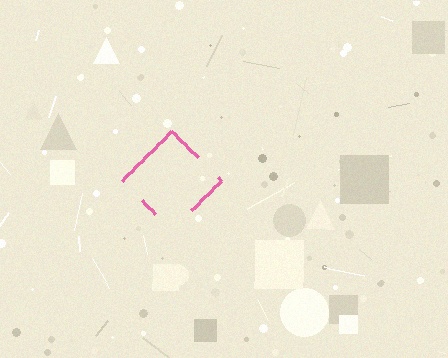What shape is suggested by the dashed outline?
The dashed outline suggests a diamond.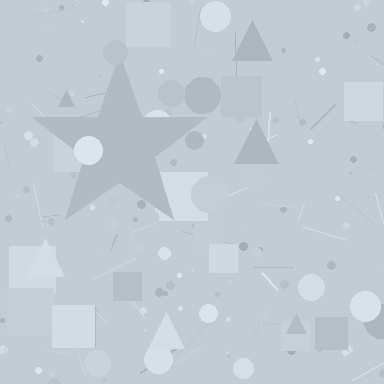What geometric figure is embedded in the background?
A star is embedded in the background.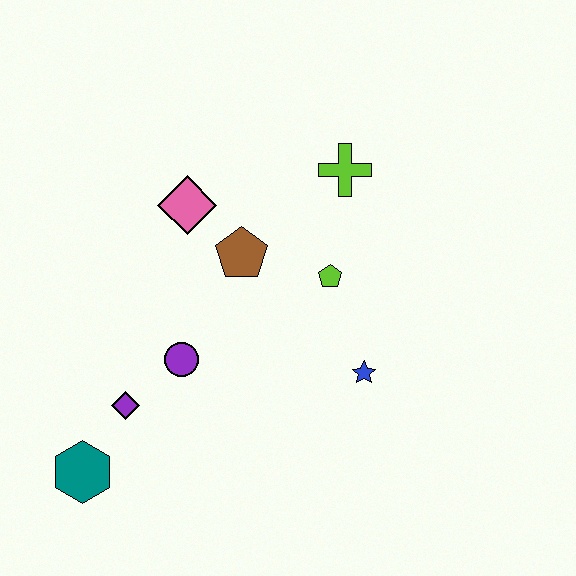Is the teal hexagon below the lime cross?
Yes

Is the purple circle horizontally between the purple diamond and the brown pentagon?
Yes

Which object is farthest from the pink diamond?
The teal hexagon is farthest from the pink diamond.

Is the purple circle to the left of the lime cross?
Yes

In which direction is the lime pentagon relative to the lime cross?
The lime pentagon is below the lime cross.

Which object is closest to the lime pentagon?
The brown pentagon is closest to the lime pentagon.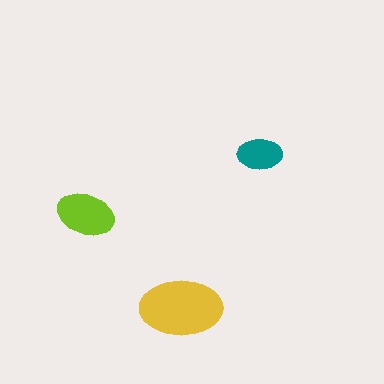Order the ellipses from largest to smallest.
the yellow one, the lime one, the teal one.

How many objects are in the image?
There are 3 objects in the image.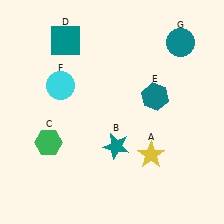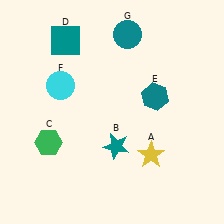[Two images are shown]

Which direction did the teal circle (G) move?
The teal circle (G) moved left.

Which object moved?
The teal circle (G) moved left.